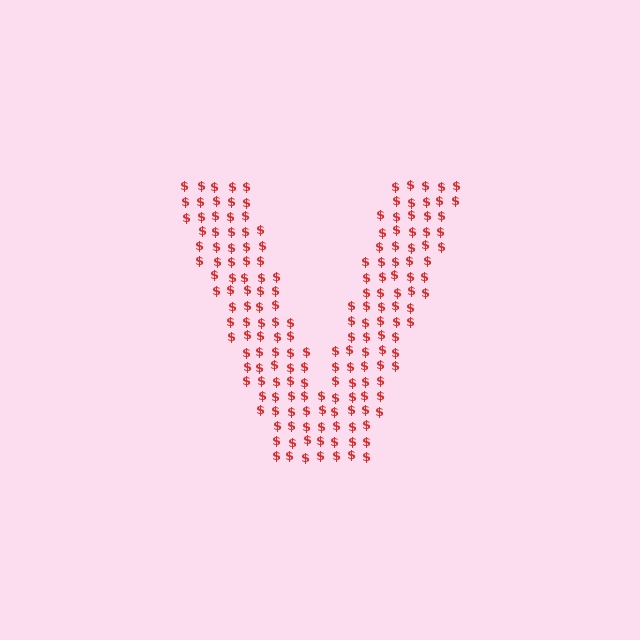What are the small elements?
The small elements are dollar signs.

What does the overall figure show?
The overall figure shows the letter V.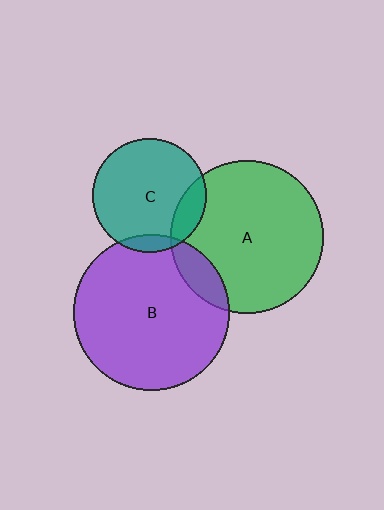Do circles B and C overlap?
Yes.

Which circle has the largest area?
Circle B (purple).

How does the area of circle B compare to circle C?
Approximately 1.9 times.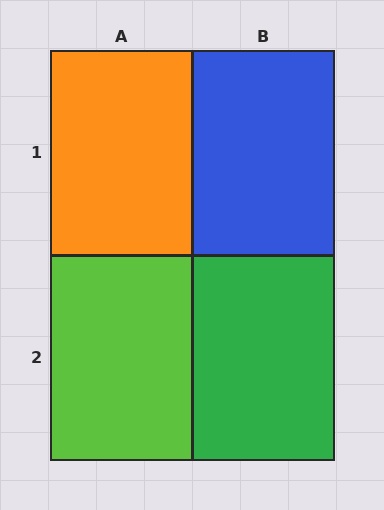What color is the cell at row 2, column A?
Lime.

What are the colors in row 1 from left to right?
Orange, blue.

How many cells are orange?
1 cell is orange.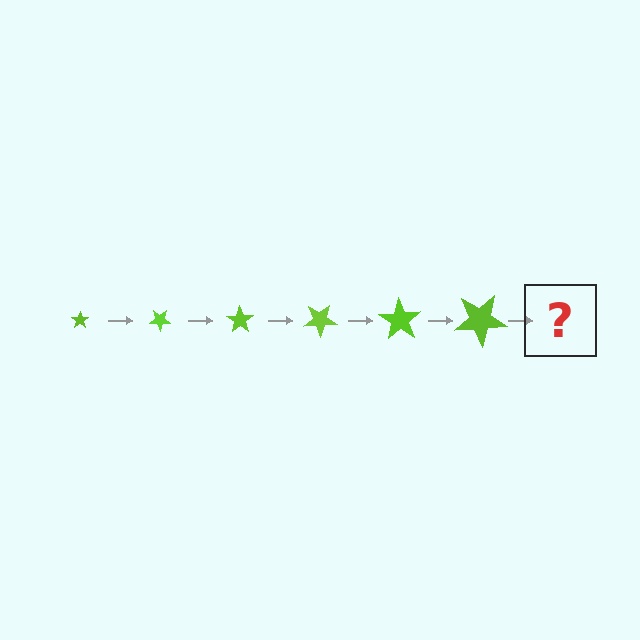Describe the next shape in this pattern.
It should be a star, larger than the previous one and rotated 210 degrees from the start.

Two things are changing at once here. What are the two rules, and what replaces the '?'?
The two rules are that the star grows larger each step and it rotates 35 degrees each step. The '?' should be a star, larger than the previous one and rotated 210 degrees from the start.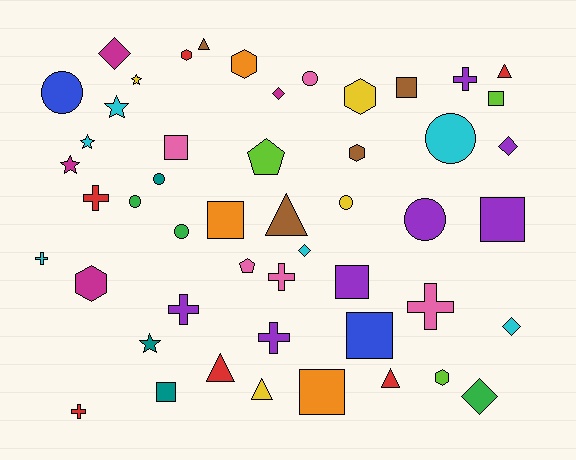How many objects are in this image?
There are 50 objects.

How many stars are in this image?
There are 5 stars.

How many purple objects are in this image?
There are 7 purple objects.